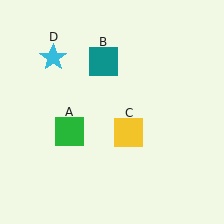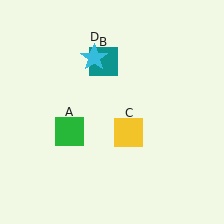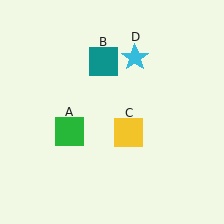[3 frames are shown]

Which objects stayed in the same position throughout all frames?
Green square (object A) and teal square (object B) and yellow square (object C) remained stationary.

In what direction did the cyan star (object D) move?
The cyan star (object D) moved right.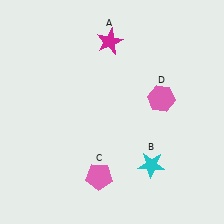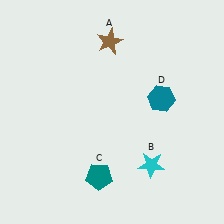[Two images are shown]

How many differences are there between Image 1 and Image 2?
There are 3 differences between the two images.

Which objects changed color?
A changed from magenta to brown. C changed from pink to teal. D changed from pink to teal.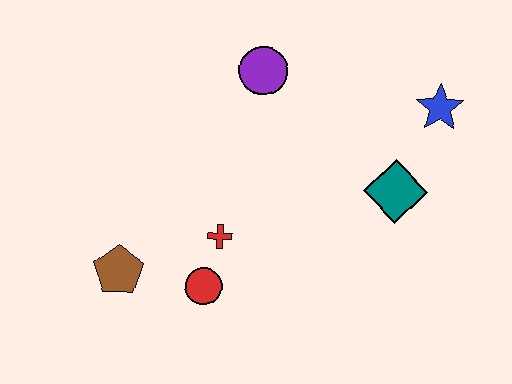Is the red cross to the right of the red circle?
Yes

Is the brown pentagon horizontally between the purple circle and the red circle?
No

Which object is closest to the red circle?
The red cross is closest to the red circle.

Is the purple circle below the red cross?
No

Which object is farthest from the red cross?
The blue star is farthest from the red cross.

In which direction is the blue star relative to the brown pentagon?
The blue star is to the right of the brown pentagon.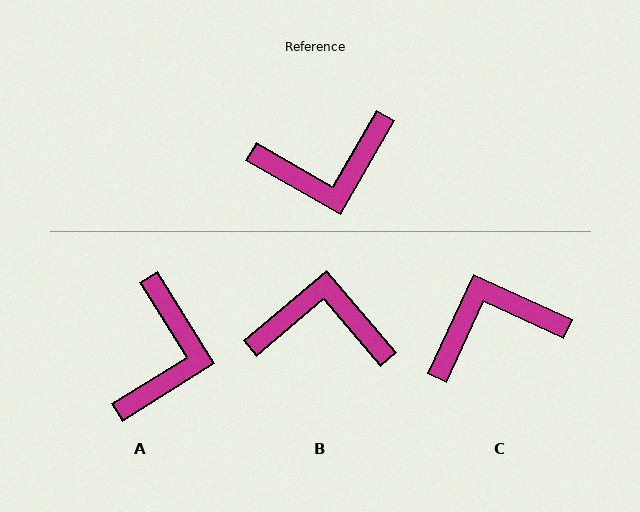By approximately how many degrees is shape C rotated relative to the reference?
Approximately 175 degrees clockwise.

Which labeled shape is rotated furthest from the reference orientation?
C, about 175 degrees away.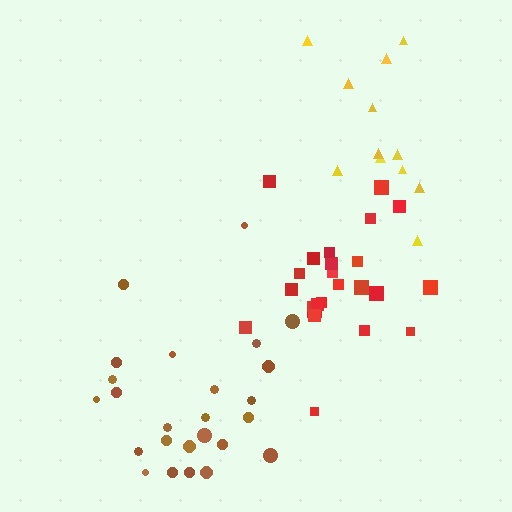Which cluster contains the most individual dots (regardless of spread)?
Brown (25).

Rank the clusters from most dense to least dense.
red, brown, yellow.